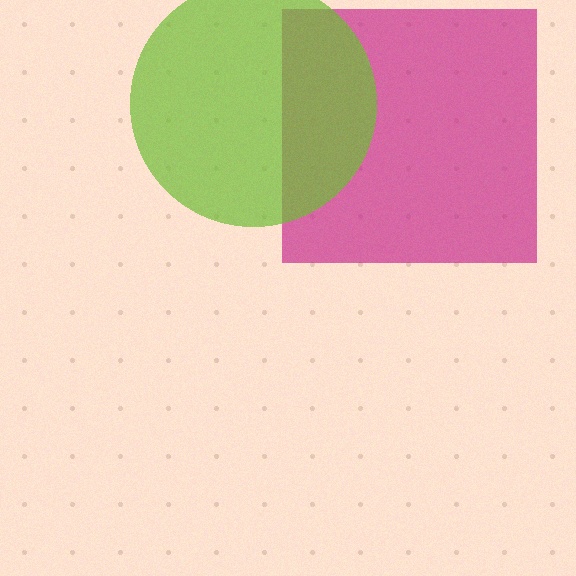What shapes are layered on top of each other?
The layered shapes are: a magenta square, a lime circle.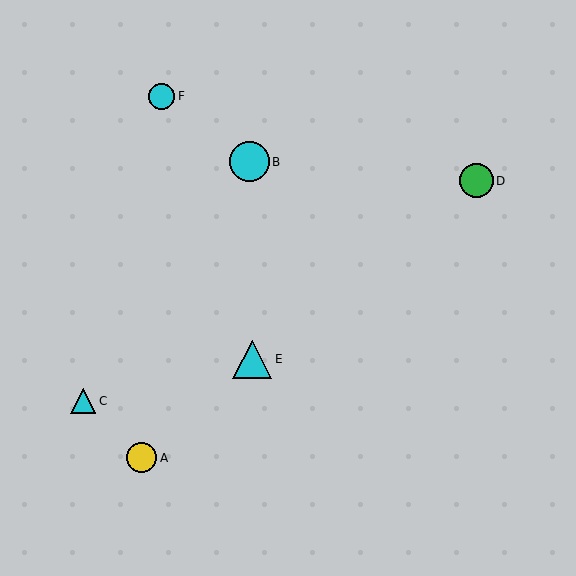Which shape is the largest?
The cyan circle (labeled B) is the largest.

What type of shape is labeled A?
Shape A is a yellow circle.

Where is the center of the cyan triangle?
The center of the cyan triangle is at (252, 360).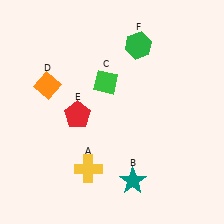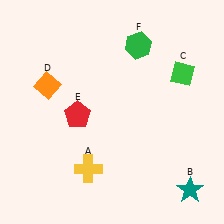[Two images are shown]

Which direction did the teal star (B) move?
The teal star (B) moved right.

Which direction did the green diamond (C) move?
The green diamond (C) moved right.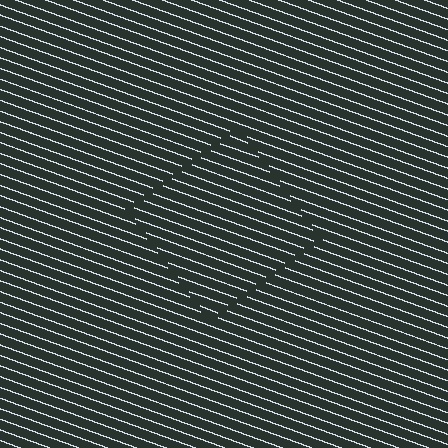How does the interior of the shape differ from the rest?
The interior of the shape contains the same grating, shifted by half a period — the contour is defined by the phase discontinuity where line-ends from the inner and outer gratings abut.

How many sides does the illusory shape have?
4 sides — the line-ends trace a square.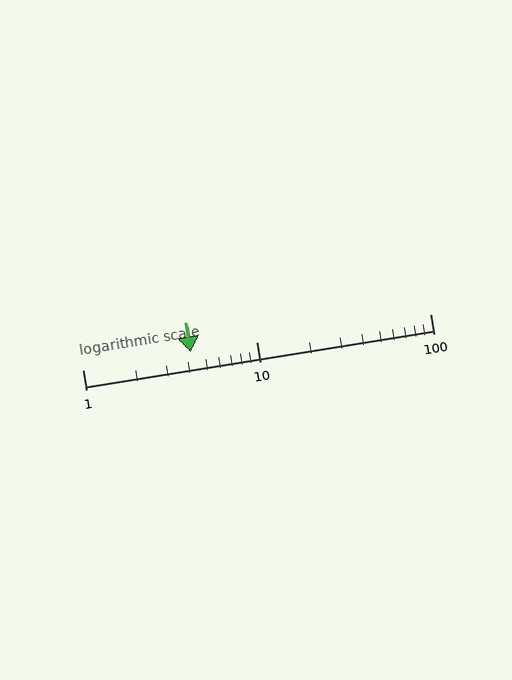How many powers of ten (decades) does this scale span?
The scale spans 2 decades, from 1 to 100.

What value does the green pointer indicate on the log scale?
The pointer indicates approximately 4.2.